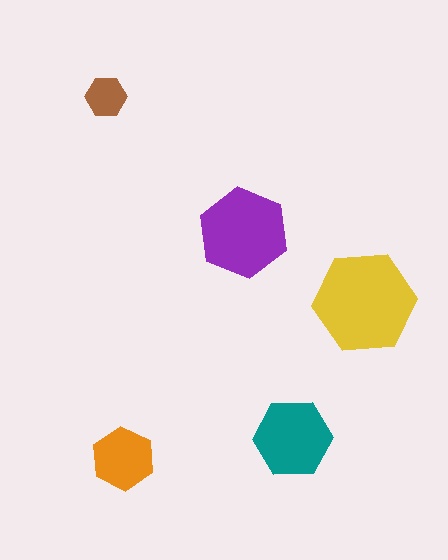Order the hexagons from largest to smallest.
the yellow one, the purple one, the teal one, the orange one, the brown one.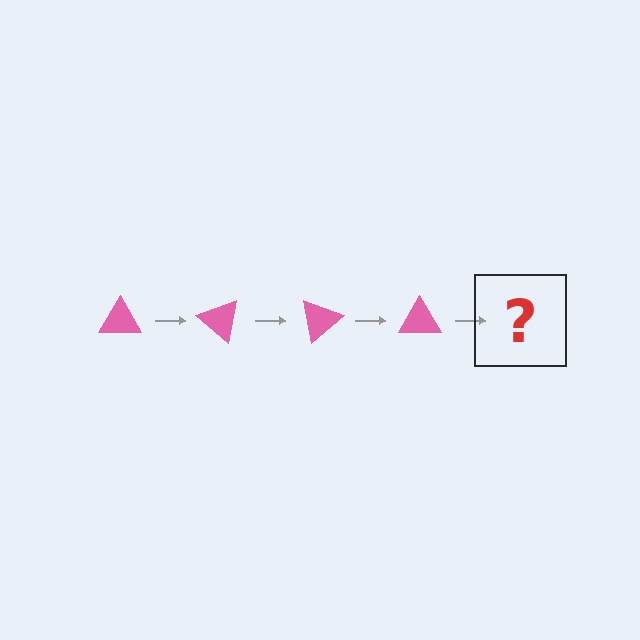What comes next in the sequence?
The next element should be a pink triangle rotated 160 degrees.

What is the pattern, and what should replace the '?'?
The pattern is that the triangle rotates 40 degrees each step. The '?' should be a pink triangle rotated 160 degrees.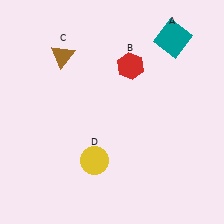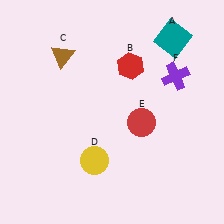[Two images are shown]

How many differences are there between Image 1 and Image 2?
There are 2 differences between the two images.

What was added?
A red circle (E), a purple cross (F) were added in Image 2.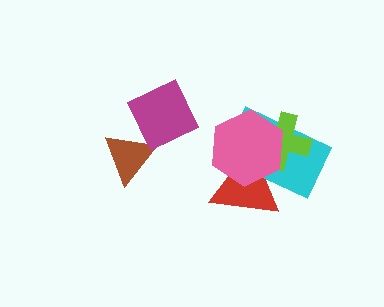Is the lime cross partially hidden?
Yes, it is partially covered by another shape.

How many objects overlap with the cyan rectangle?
3 objects overlap with the cyan rectangle.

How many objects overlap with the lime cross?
3 objects overlap with the lime cross.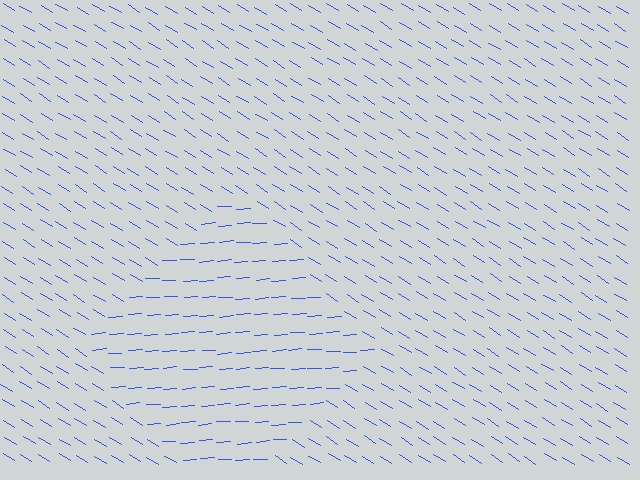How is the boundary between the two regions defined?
The boundary is defined purely by a change in line orientation (approximately 36 degrees difference). All lines are the same color and thickness.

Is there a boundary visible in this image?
Yes, there is a texture boundary formed by a change in line orientation.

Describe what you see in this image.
The image is filled with small blue line segments. A diamond region in the image has lines oriented differently from the surrounding lines, creating a visible texture boundary.